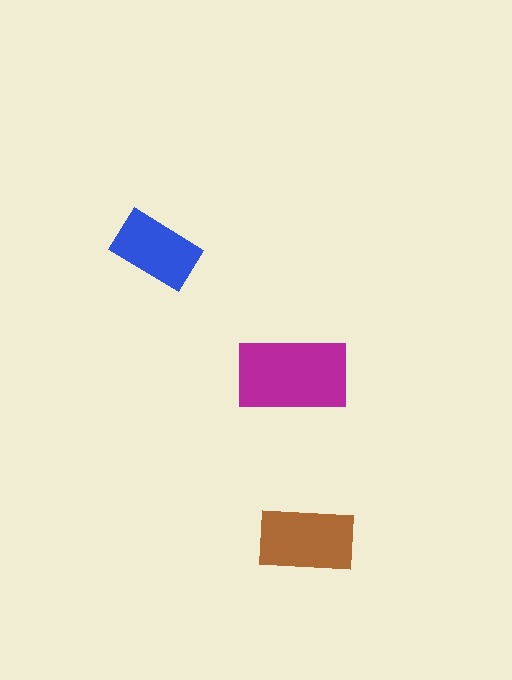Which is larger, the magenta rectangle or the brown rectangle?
The magenta one.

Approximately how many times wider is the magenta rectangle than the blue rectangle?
About 1.5 times wider.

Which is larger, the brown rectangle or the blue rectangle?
The brown one.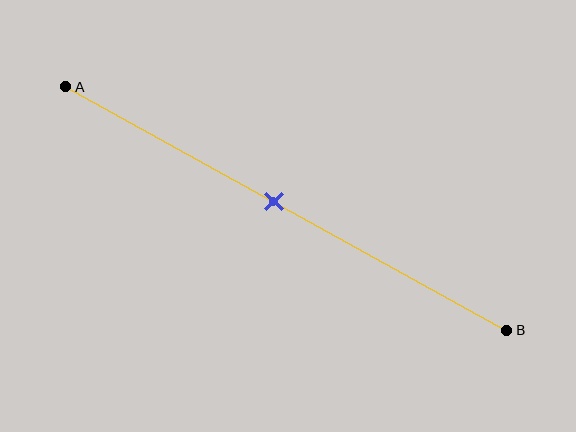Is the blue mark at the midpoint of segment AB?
Yes, the mark is approximately at the midpoint.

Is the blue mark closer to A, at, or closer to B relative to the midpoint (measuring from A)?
The blue mark is approximately at the midpoint of segment AB.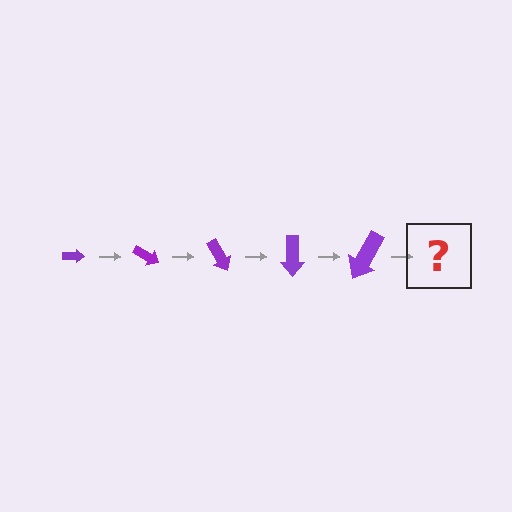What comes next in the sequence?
The next element should be an arrow, larger than the previous one and rotated 150 degrees from the start.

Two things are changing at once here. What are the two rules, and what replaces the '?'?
The two rules are that the arrow grows larger each step and it rotates 30 degrees each step. The '?' should be an arrow, larger than the previous one and rotated 150 degrees from the start.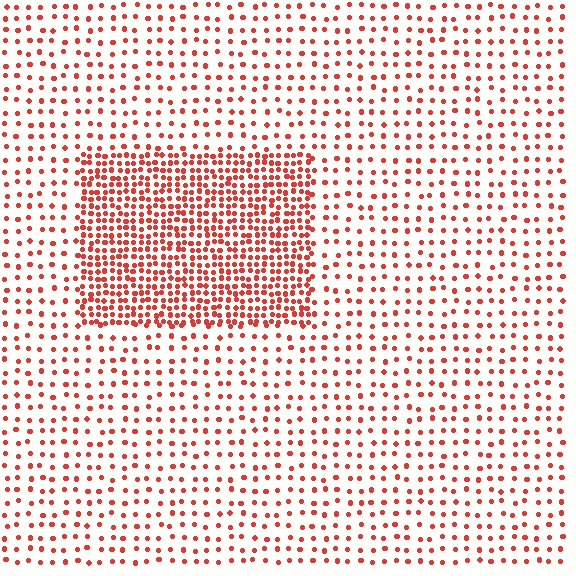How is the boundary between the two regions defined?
The boundary is defined by a change in element density (approximately 2.7x ratio). All elements are the same color, size, and shape.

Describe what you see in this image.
The image contains small red elements arranged at two different densities. A rectangle-shaped region is visible where the elements are more densely packed than the surrounding area.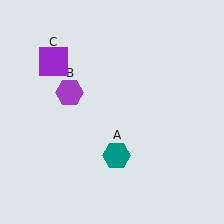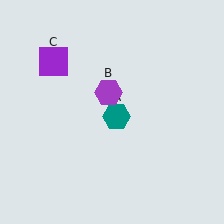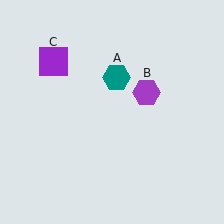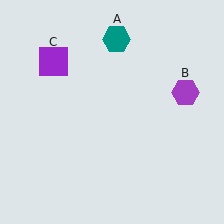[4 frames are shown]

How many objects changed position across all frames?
2 objects changed position: teal hexagon (object A), purple hexagon (object B).